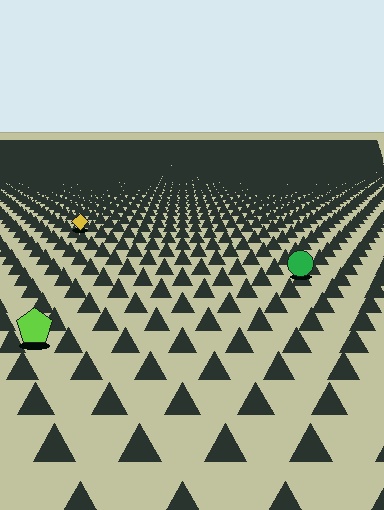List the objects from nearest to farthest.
From nearest to farthest: the lime pentagon, the green circle, the yellow diamond.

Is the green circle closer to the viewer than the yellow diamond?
Yes. The green circle is closer — you can tell from the texture gradient: the ground texture is coarser near it.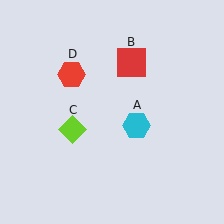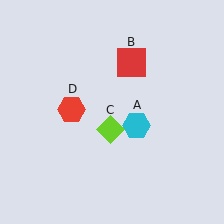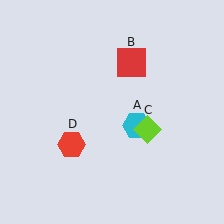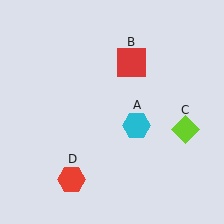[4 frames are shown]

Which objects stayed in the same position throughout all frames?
Cyan hexagon (object A) and red square (object B) remained stationary.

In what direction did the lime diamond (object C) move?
The lime diamond (object C) moved right.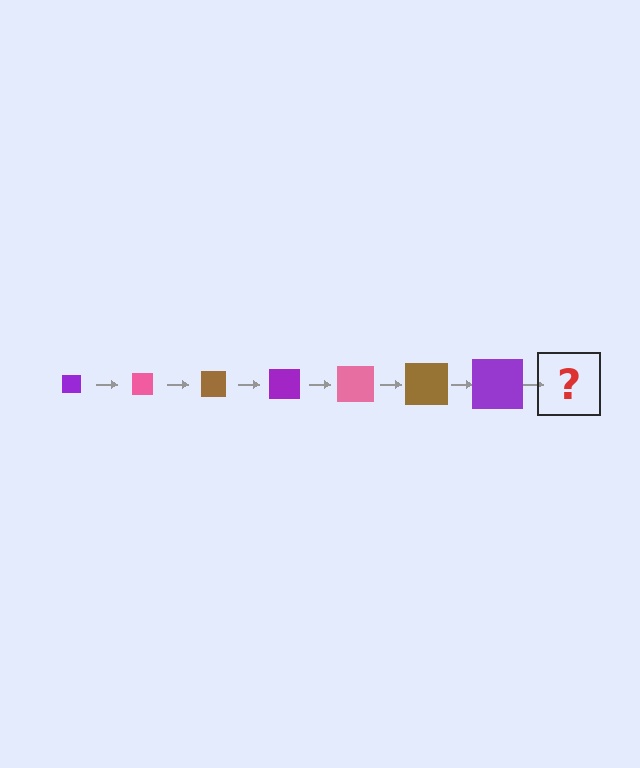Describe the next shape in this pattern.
It should be a pink square, larger than the previous one.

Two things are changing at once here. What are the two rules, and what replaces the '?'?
The two rules are that the square grows larger each step and the color cycles through purple, pink, and brown. The '?' should be a pink square, larger than the previous one.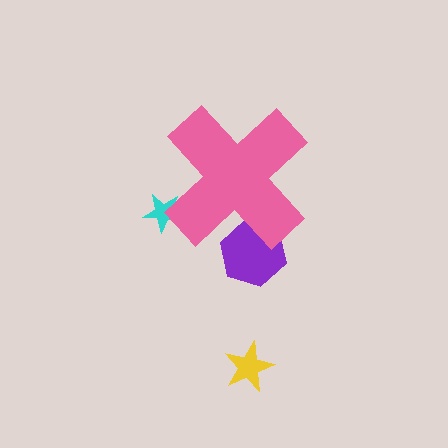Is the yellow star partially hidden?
No, the yellow star is fully visible.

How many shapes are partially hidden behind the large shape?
2 shapes are partially hidden.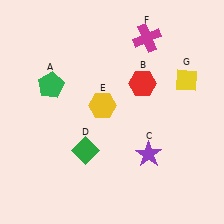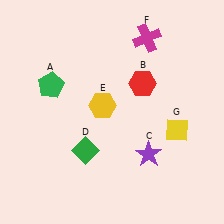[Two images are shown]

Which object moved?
The yellow diamond (G) moved down.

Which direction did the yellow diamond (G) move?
The yellow diamond (G) moved down.